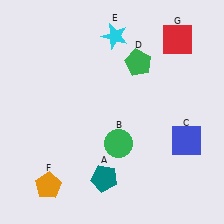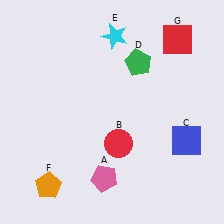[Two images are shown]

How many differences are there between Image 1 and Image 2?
There are 2 differences between the two images.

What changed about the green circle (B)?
In Image 1, B is green. In Image 2, it changed to red.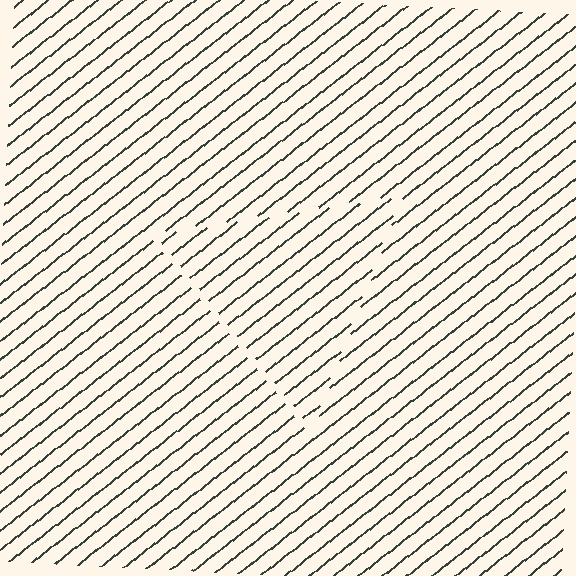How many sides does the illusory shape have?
3 sides — the line-ends trace a triangle.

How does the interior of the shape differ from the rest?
The interior of the shape contains the same grating, shifted by half a period — the contour is defined by the phase discontinuity where line-ends from the inner and outer gratings abut.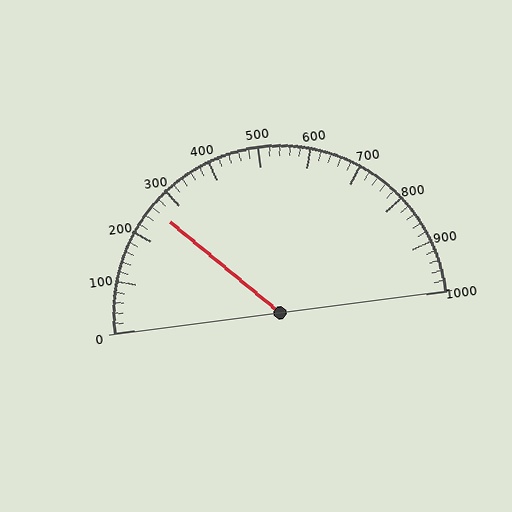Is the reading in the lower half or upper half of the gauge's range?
The reading is in the lower half of the range (0 to 1000).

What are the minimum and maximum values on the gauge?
The gauge ranges from 0 to 1000.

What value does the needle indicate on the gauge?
The needle indicates approximately 260.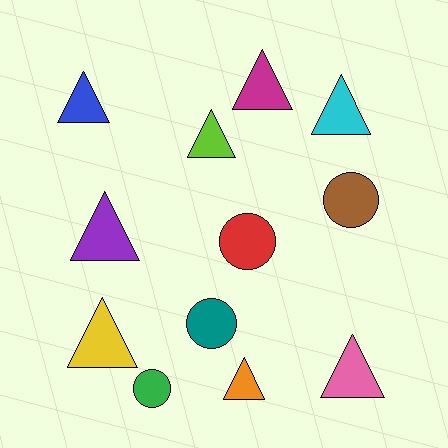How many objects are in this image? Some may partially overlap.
There are 12 objects.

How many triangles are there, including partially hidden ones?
There are 8 triangles.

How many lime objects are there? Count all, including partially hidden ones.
There is 1 lime object.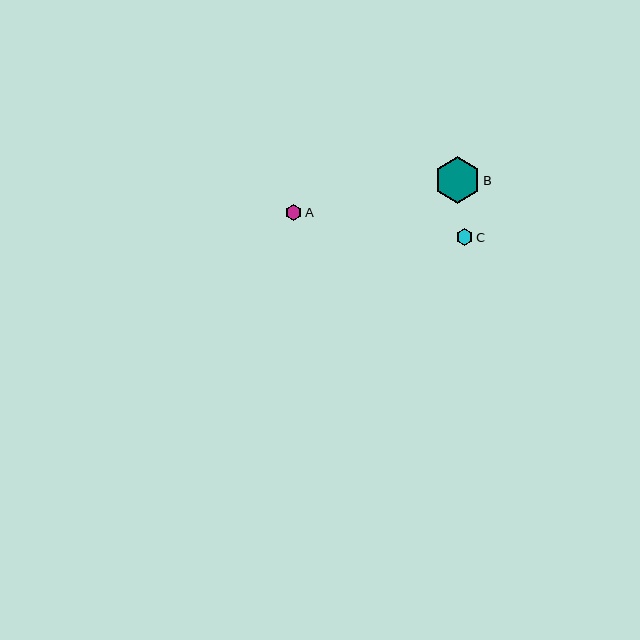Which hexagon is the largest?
Hexagon B is the largest with a size of approximately 46 pixels.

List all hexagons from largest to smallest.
From largest to smallest: B, C, A.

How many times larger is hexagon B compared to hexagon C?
Hexagon B is approximately 2.8 times the size of hexagon C.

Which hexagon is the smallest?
Hexagon A is the smallest with a size of approximately 16 pixels.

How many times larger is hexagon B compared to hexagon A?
Hexagon B is approximately 2.9 times the size of hexagon A.